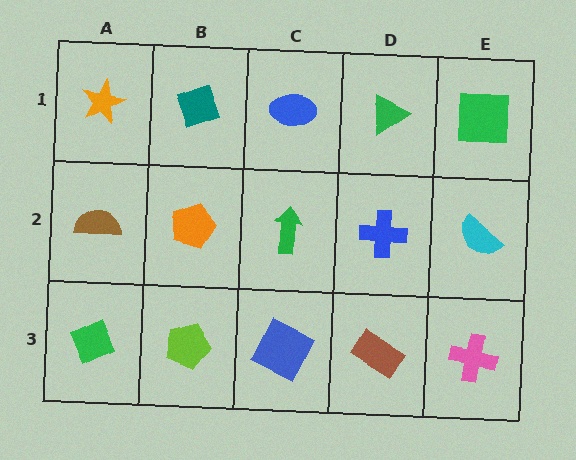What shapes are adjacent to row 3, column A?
A brown semicircle (row 2, column A), a lime pentagon (row 3, column B).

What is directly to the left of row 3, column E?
A brown rectangle.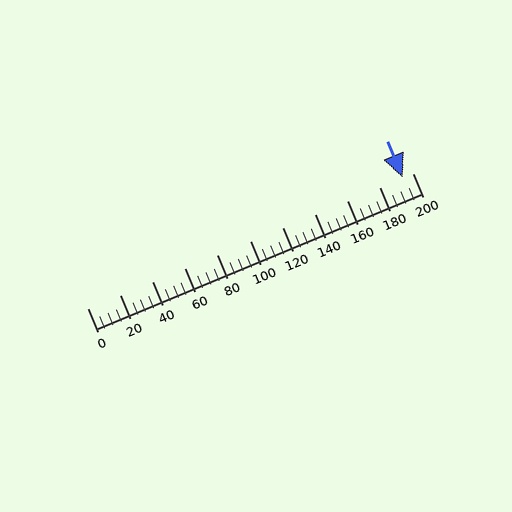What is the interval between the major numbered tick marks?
The major tick marks are spaced 20 units apart.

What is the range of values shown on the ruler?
The ruler shows values from 0 to 200.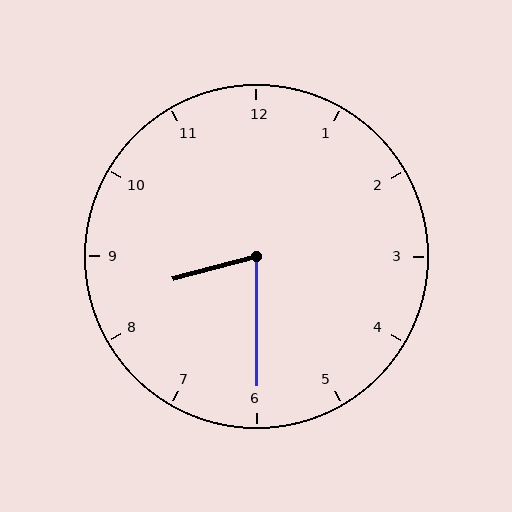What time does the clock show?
8:30.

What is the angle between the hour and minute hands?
Approximately 75 degrees.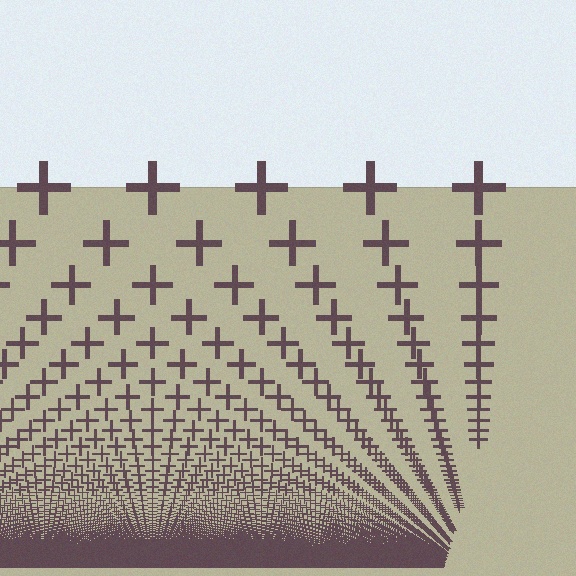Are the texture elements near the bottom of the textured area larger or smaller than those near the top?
Smaller. The gradient is inverted — elements near the bottom are smaller and denser.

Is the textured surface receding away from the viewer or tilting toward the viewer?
The surface appears to tilt toward the viewer. Texture elements get larger and sparser toward the top.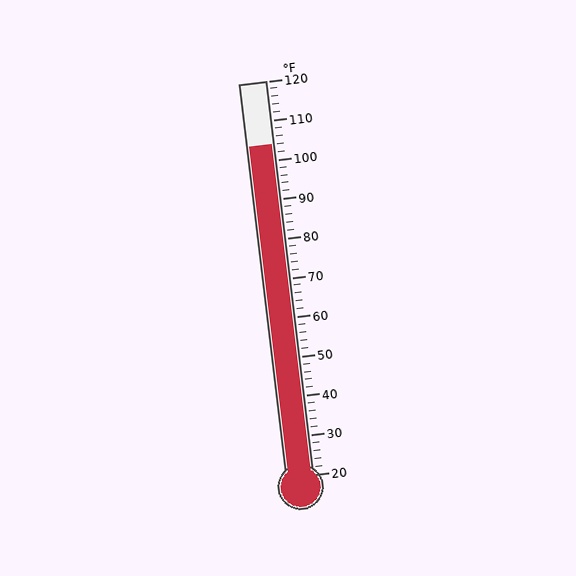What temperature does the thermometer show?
The thermometer shows approximately 104°F.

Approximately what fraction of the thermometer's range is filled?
The thermometer is filled to approximately 85% of its range.